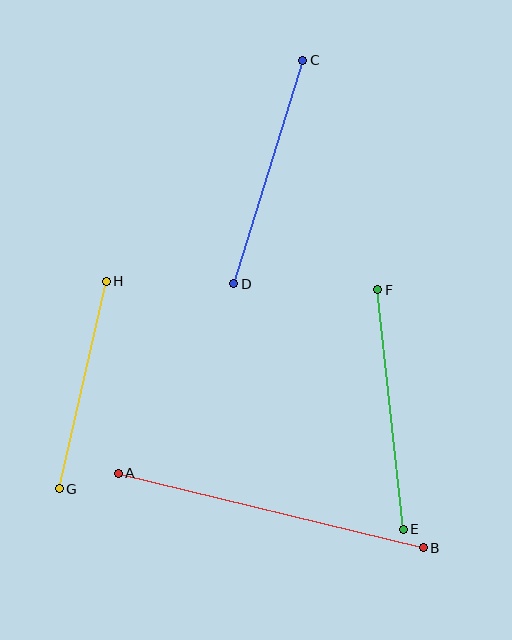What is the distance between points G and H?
The distance is approximately 213 pixels.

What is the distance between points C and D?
The distance is approximately 234 pixels.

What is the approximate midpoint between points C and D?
The midpoint is at approximately (268, 172) pixels.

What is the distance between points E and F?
The distance is approximately 241 pixels.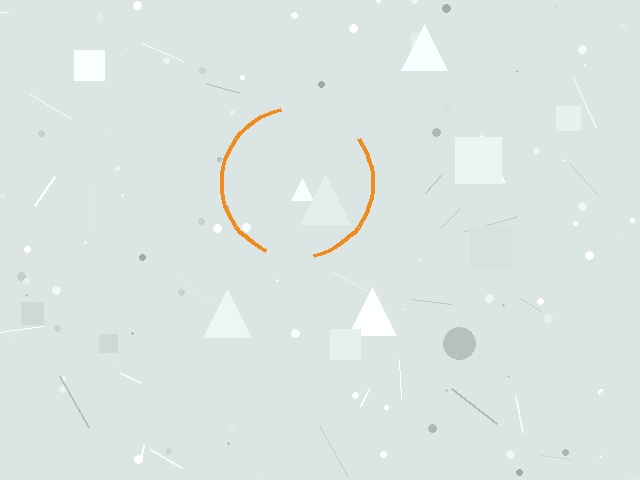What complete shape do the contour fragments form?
The contour fragments form a circle.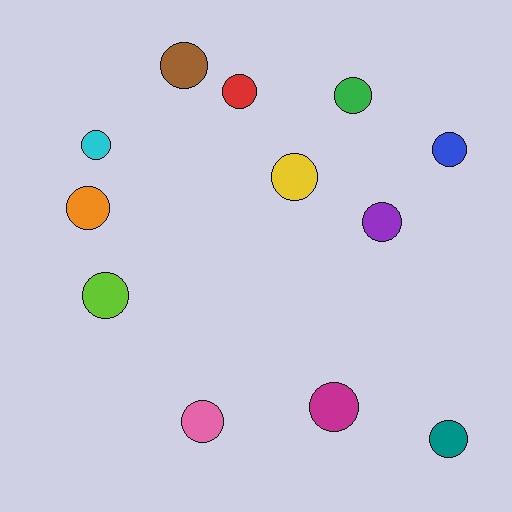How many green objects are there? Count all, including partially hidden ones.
There is 1 green object.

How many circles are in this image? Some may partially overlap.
There are 12 circles.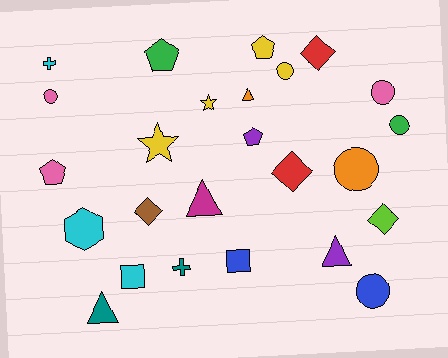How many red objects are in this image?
There are 2 red objects.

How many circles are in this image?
There are 6 circles.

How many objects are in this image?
There are 25 objects.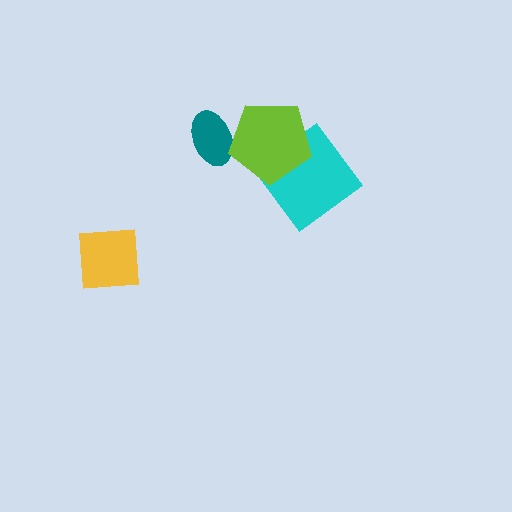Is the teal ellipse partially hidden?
Yes, it is partially covered by another shape.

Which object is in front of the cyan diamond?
The lime pentagon is in front of the cyan diamond.